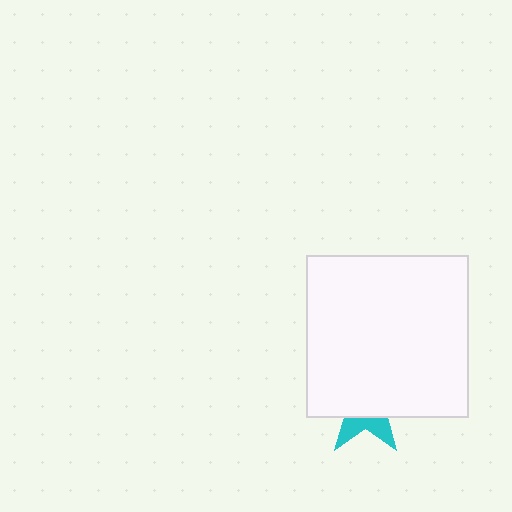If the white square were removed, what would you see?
You would see the complete cyan star.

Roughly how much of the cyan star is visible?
A small part of it is visible (roughly 32%).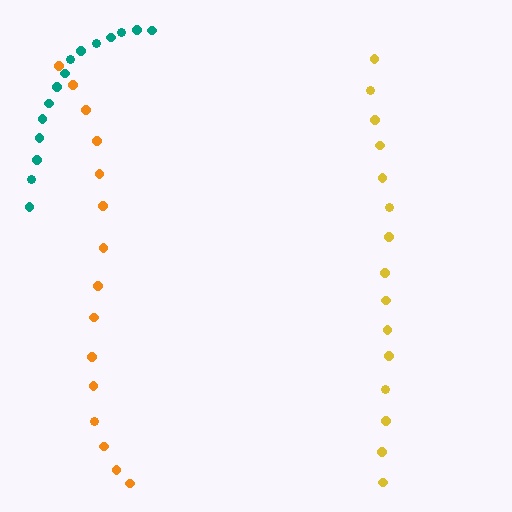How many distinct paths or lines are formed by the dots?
There are 3 distinct paths.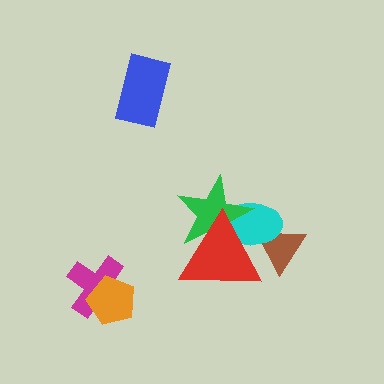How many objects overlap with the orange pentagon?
1 object overlaps with the orange pentagon.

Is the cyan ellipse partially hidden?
Yes, it is partially covered by another shape.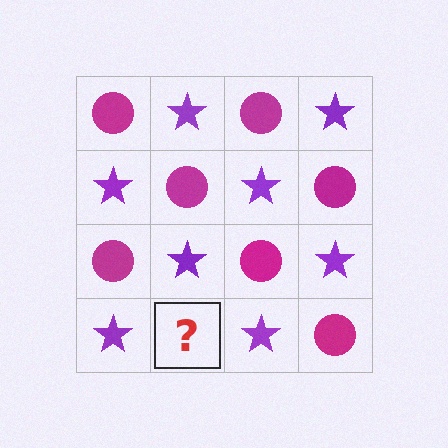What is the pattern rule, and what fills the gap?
The rule is that it alternates magenta circle and purple star in a checkerboard pattern. The gap should be filled with a magenta circle.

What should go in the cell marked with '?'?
The missing cell should contain a magenta circle.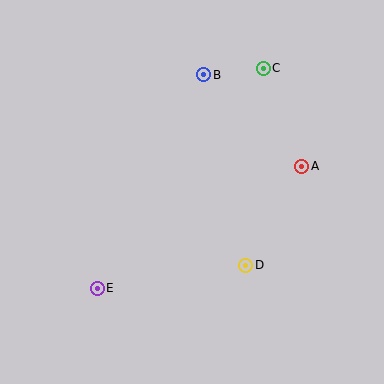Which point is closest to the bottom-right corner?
Point D is closest to the bottom-right corner.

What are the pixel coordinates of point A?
Point A is at (302, 166).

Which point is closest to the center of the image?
Point D at (246, 265) is closest to the center.